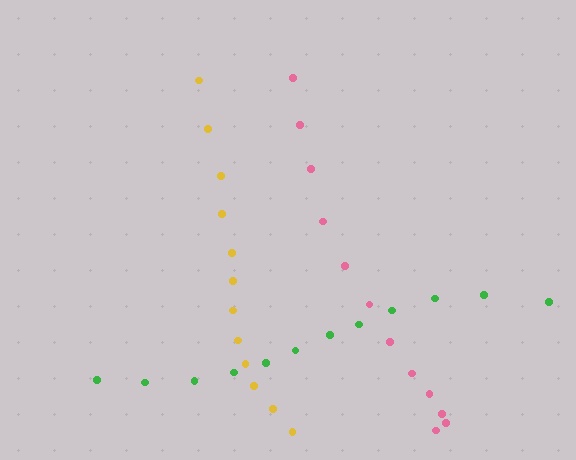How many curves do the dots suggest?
There are 3 distinct paths.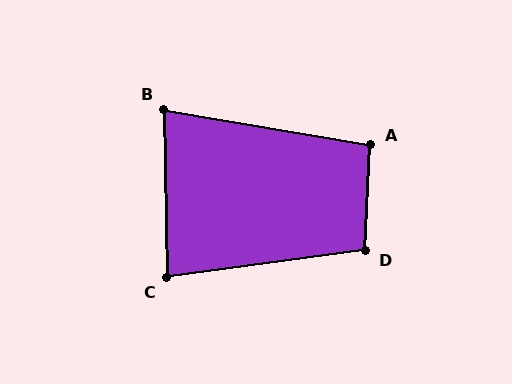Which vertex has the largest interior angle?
D, at approximately 101 degrees.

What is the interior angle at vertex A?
Approximately 97 degrees (obtuse).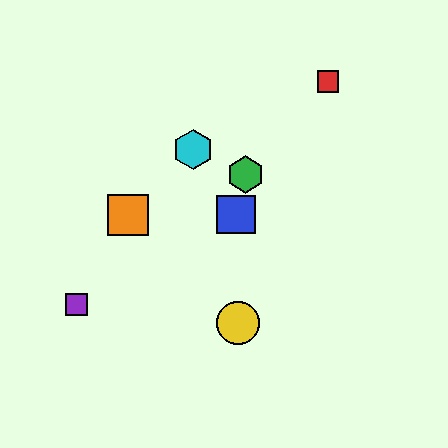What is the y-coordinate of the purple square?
The purple square is at y≈304.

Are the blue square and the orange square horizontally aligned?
Yes, both are at y≈215.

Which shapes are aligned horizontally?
The blue square, the orange square are aligned horizontally.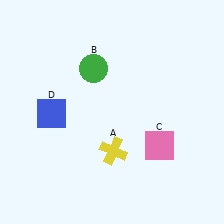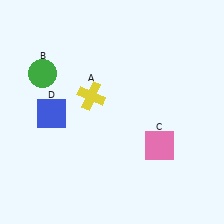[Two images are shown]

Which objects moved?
The objects that moved are: the yellow cross (A), the green circle (B).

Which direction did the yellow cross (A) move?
The yellow cross (A) moved up.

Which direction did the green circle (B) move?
The green circle (B) moved left.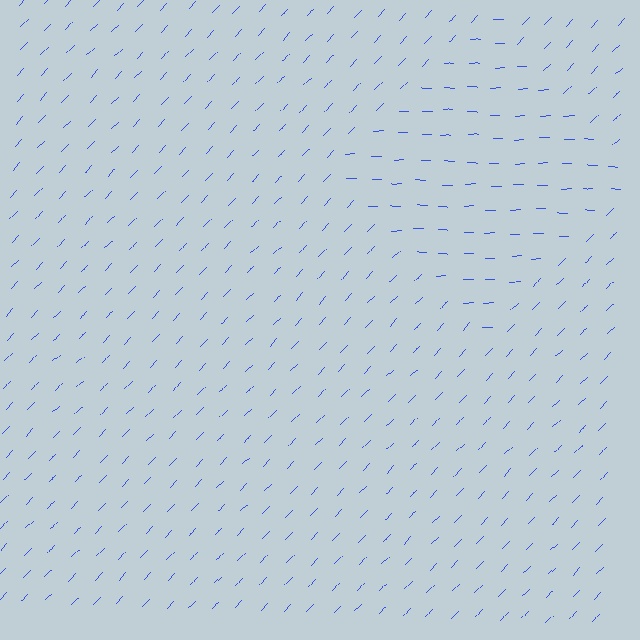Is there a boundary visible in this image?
Yes, there is a texture boundary formed by a change in line orientation.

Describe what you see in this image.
The image is filled with small blue line segments. A diamond region in the image has lines oriented differently from the surrounding lines, creating a visible texture boundary.